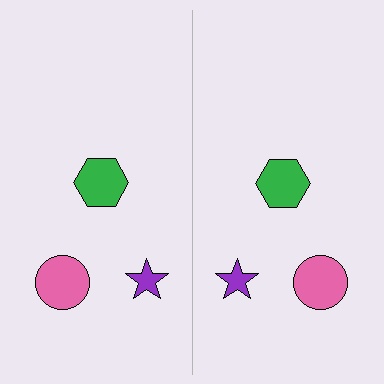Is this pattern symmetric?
Yes, this pattern has bilateral (reflection) symmetry.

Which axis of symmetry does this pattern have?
The pattern has a vertical axis of symmetry running through the center of the image.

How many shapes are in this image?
There are 6 shapes in this image.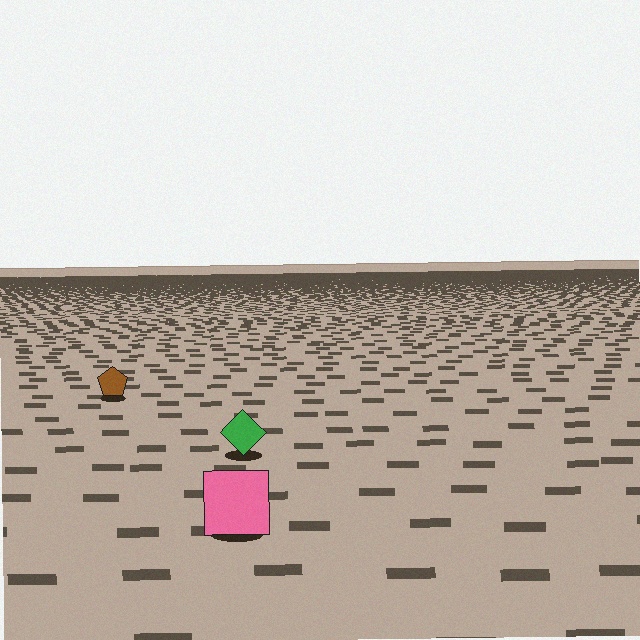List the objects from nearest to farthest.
From nearest to farthest: the pink square, the green diamond, the brown pentagon.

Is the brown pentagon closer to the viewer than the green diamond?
No. The green diamond is closer — you can tell from the texture gradient: the ground texture is coarser near it.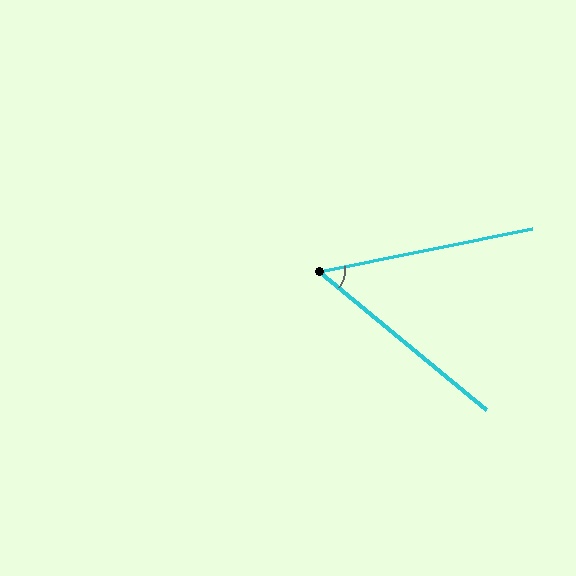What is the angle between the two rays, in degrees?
Approximately 51 degrees.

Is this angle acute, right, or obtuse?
It is acute.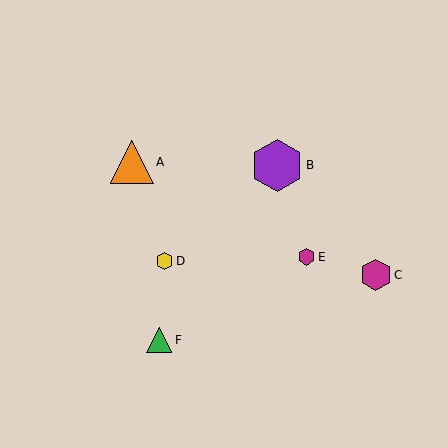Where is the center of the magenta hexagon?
The center of the magenta hexagon is at (376, 275).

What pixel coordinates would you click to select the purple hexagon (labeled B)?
Click at (277, 165) to select the purple hexagon B.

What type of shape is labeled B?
Shape B is a purple hexagon.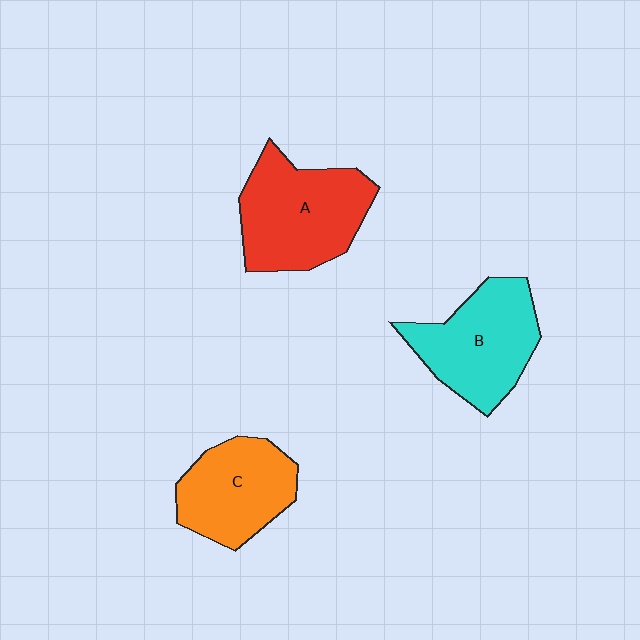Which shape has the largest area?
Shape A (red).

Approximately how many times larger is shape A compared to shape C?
Approximately 1.2 times.